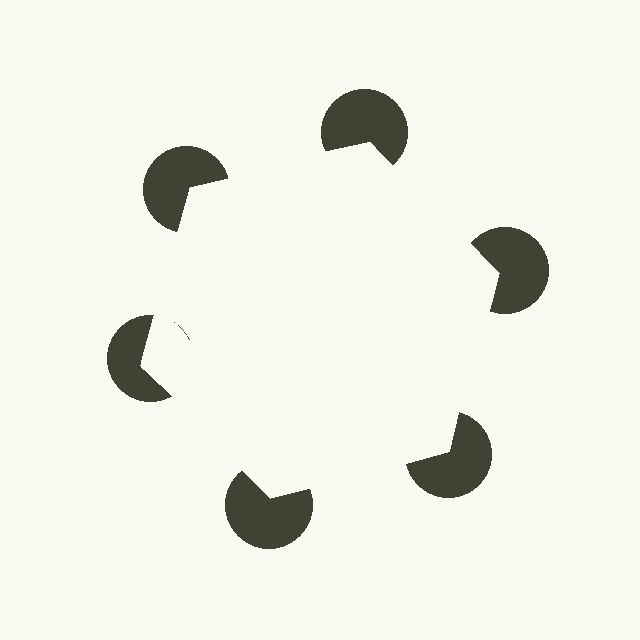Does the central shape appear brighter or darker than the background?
It typically appears slightly brighter than the background, even though no actual brightness change is drawn.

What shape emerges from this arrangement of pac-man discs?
An illusory hexagon — its edges are inferred from the aligned wedge cuts in the pac-man discs, not physically drawn.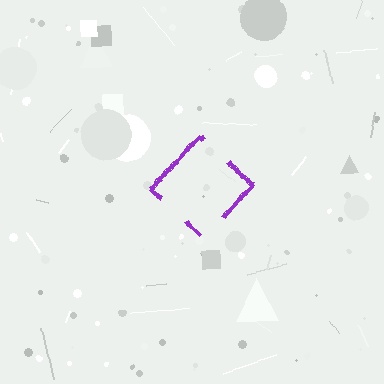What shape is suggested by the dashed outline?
The dashed outline suggests a diamond.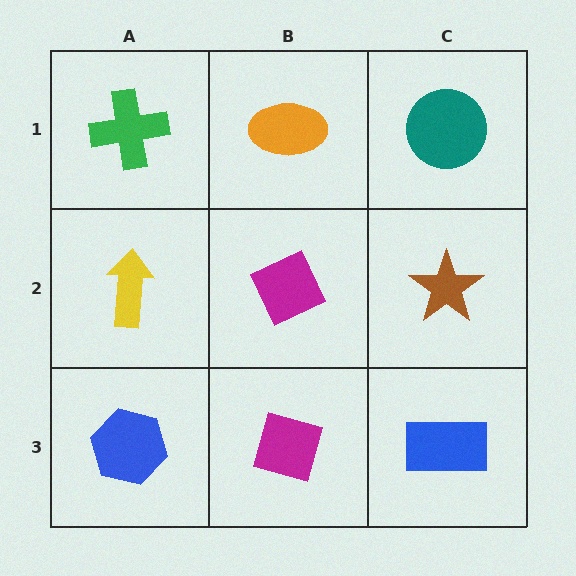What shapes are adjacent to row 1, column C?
A brown star (row 2, column C), an orange ellipse (row 1, column B).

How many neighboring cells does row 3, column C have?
2.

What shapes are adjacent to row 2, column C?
A teal circle (row 1, column C), a blue rectangle (row 3, column C), a magenta diamond (row 2, column B).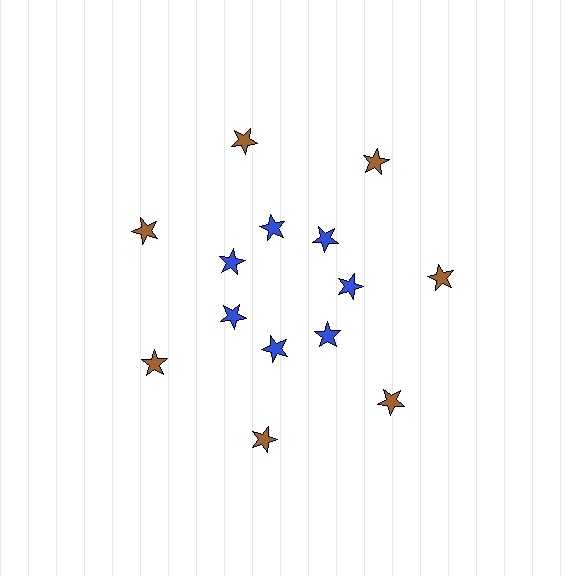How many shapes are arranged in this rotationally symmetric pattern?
There are 14 shapes, arranged in 7 groups of 2.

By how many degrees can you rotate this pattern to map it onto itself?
The pattern maps onto itself every 51 degrees of rotation.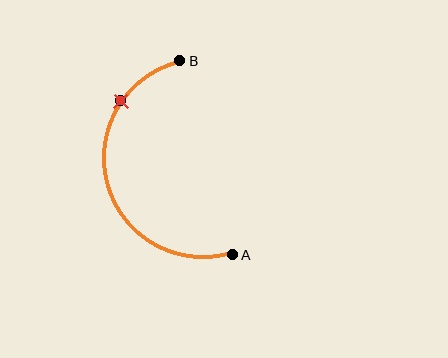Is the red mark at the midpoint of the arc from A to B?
No. The red mark lies on the arc but is closer to endpoint B. The arc midpoint would be at the point on the curve equidistant along the arc from both A and B.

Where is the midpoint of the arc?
The arc midpoint is the point on the curve farthest from the straight line joining A and B. It sits to the left of that line.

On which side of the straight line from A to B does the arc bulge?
The arc bulges to the left of the straight line connecting A and B.